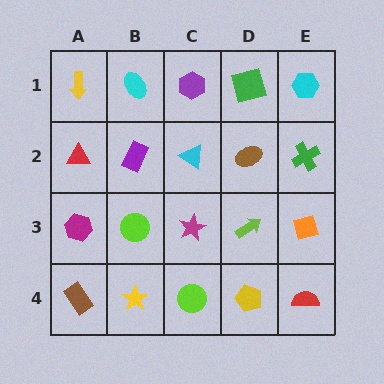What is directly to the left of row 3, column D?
A magenta star.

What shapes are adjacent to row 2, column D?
A green square (row 1, column D), a lime arrow (row 3, column D), a cyan triangle (row 2, column C), a green cross (row 2, column E).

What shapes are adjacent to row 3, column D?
A brown ellipse (row 2, column D), a yellow pentagon (row 4, column D), a magenta star (row 3, column C), an orange diamond (row 3, column E).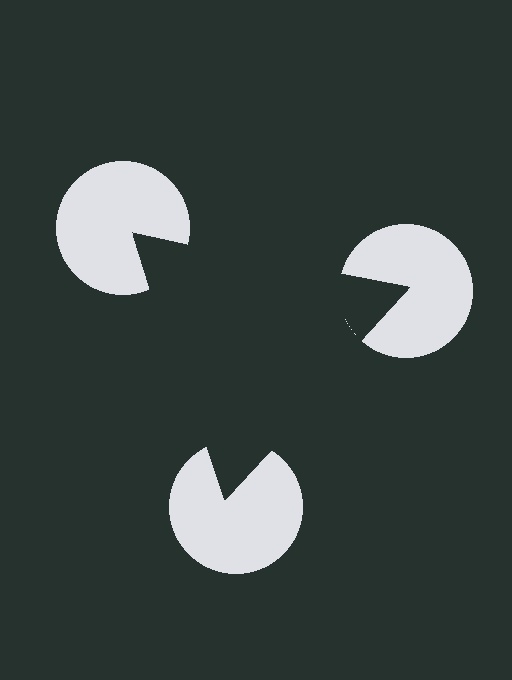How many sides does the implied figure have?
3 sides.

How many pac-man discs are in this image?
There are 3 — one at each vertex of the illusory triangle.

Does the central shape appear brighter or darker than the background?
It typically appears slightly darker than the background, even though no actual brightness change is drawn.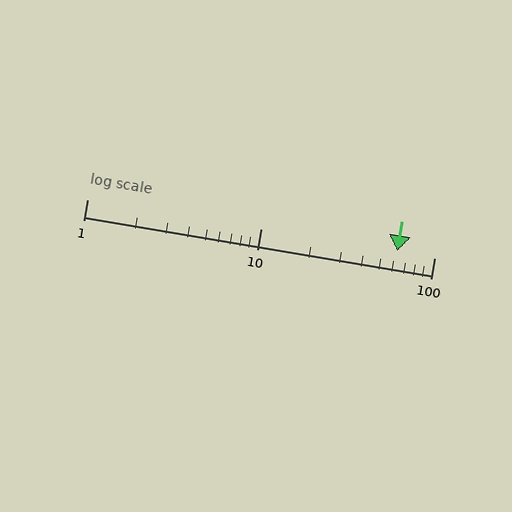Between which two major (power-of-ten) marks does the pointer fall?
The pointer is between 10 and 100.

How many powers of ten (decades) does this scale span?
The scale spans 2 decades, from 1 to 100.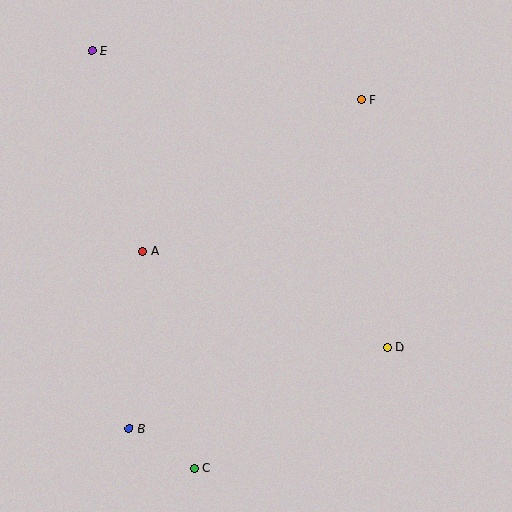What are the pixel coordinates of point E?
Point E is at (92, 51).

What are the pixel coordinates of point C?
Point C is at (194, 468).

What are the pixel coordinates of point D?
Point D is at (387, 347).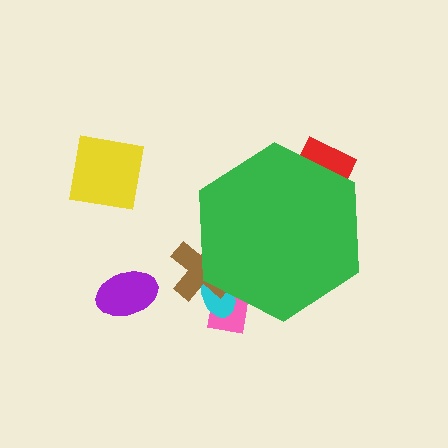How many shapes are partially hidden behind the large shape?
4 shapes are partially hidden.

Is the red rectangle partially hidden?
Yes, the red rectangle is partially hidden behind the green hexagon.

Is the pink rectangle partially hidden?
Yes, the pink rectangle is partially hidden behind the green hexagon.